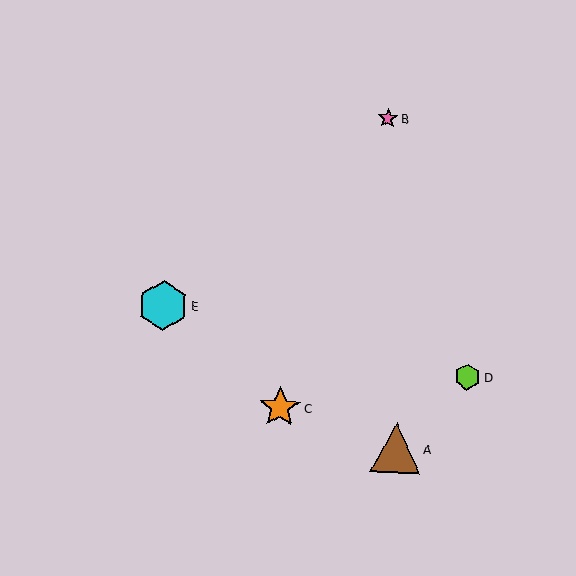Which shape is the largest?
The brown triangle (labeled A) is the largest.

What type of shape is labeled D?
Shape D is a lime hexagon.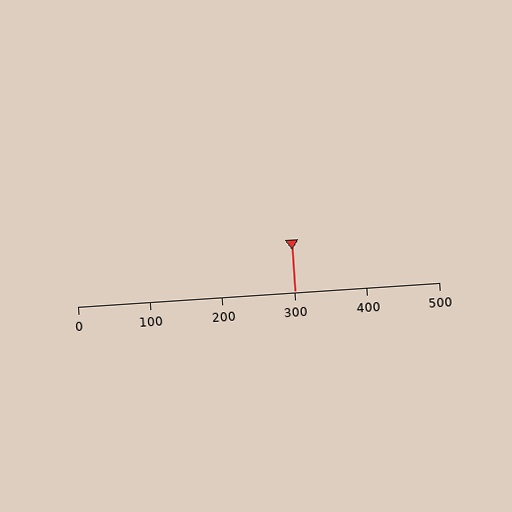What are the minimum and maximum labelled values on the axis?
The axis runs from 0 to 500.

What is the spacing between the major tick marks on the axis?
The major ticks are spaced 100 apart.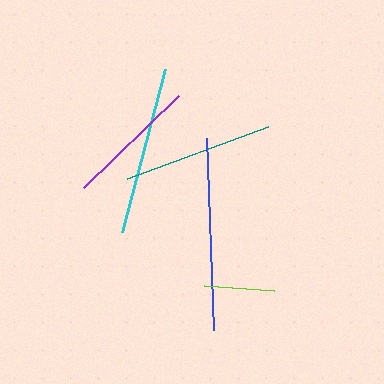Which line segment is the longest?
The blue line is the longest at approximately 192 pixels.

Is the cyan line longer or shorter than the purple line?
The cyan line is longer than the purple line.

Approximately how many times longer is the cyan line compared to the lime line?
The cyan line is approximately 2.4 times the length of the lime line.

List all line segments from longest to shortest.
From longest to shortest: blue, cyan, teal, purple, lime.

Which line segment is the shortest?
The lime line is the shortest at approximately 71 pixels.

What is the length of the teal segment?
The teal segment is approximately 150 pixels long.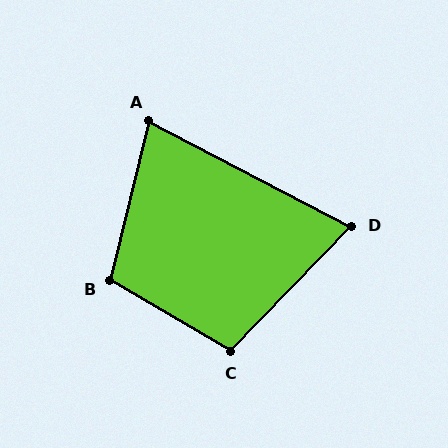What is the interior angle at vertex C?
Approximately 104 degrees (obtuse).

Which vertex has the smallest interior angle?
D, at approximately 73 degrees.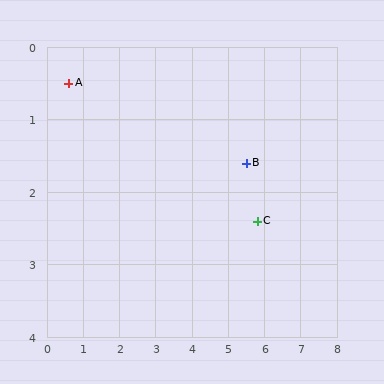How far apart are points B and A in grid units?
Points B and A are about 5.0 grid units apart.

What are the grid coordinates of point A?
Point A is at approximately (0.6, 0.5).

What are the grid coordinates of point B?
Point B is at approximately (5.5, 1.6).